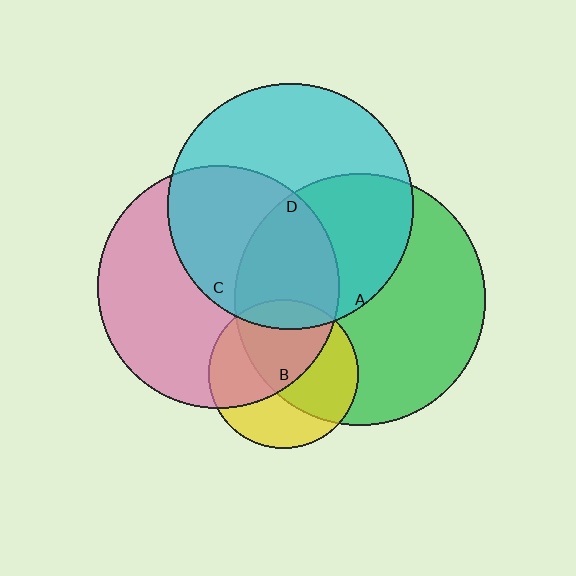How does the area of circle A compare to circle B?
Approximately 2.8 times.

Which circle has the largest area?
Circle A (green).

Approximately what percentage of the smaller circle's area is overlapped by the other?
Approximately 45%.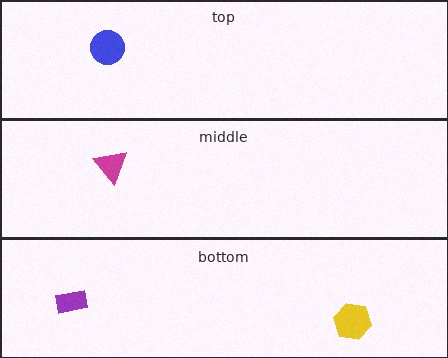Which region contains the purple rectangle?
The bottom region.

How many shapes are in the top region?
1.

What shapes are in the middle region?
The magenta triangle.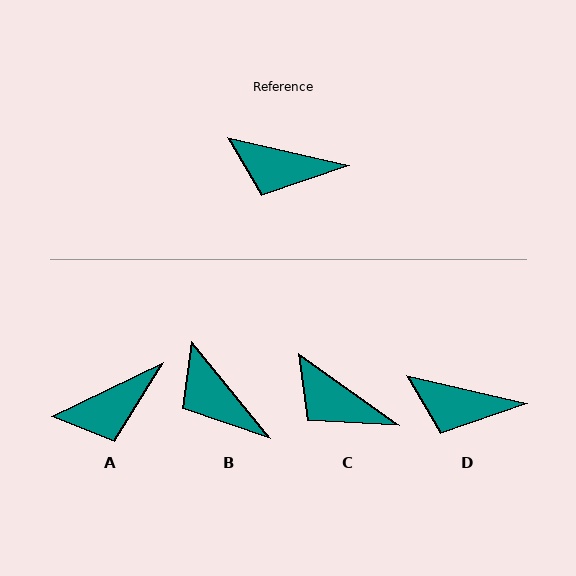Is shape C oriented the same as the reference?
No, it is off by about 23 degrees.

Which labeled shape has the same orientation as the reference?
D.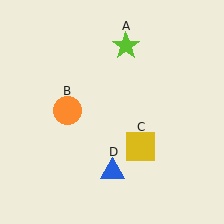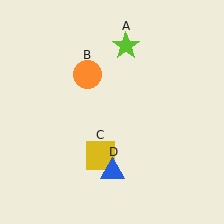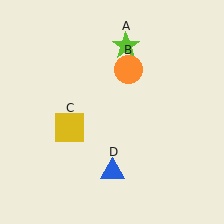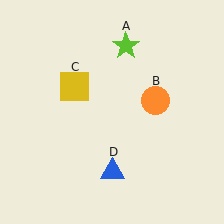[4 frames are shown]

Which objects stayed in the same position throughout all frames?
Lime star (object A) and blue triangle (object D) remained stationary.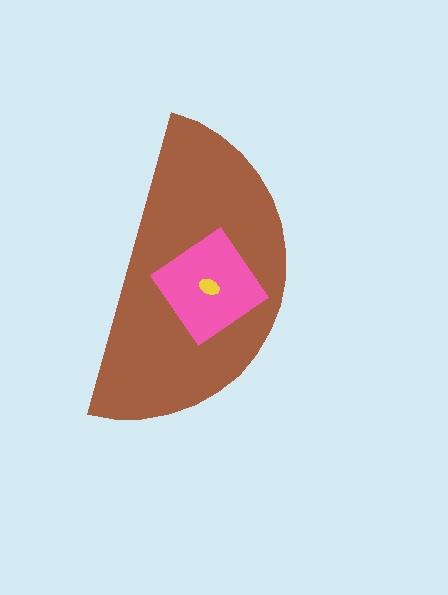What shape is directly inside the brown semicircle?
The pink diamond.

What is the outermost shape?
The brown semicircle.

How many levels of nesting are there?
3.